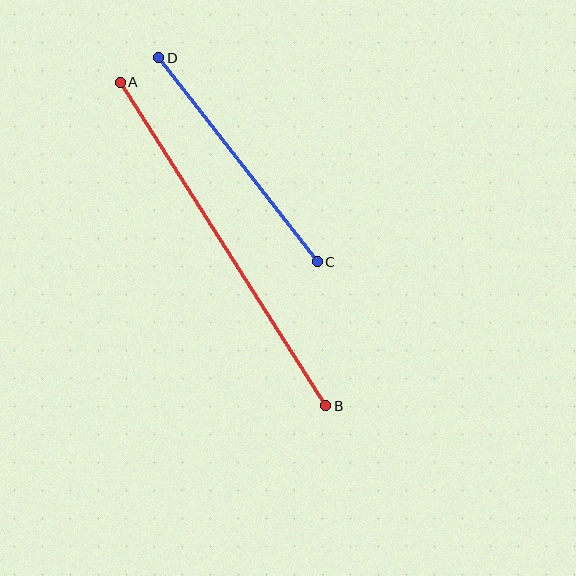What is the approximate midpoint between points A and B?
The midpoint is at approximately (223, 244) pixels.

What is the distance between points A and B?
The distance is approximately 383 pixels.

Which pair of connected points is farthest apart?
Points A and B are farthest apart.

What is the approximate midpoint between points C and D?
The midpoint is at approximately (238, 160) pixels.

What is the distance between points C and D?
The distance is approximately 258 pixels.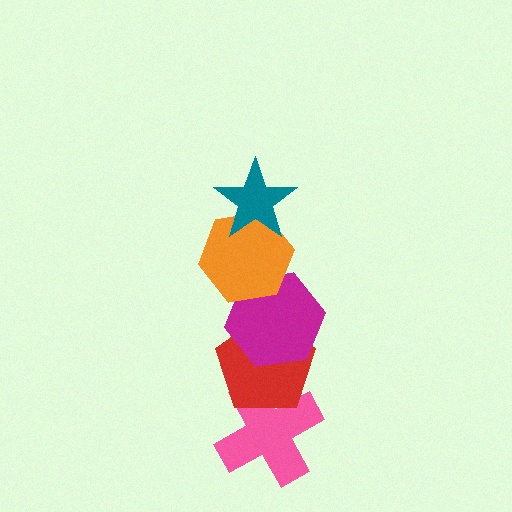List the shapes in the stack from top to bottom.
From top to bottom: the teal star, the orange hexagon, the magenta hexagon, the red pentagon, the pink cross.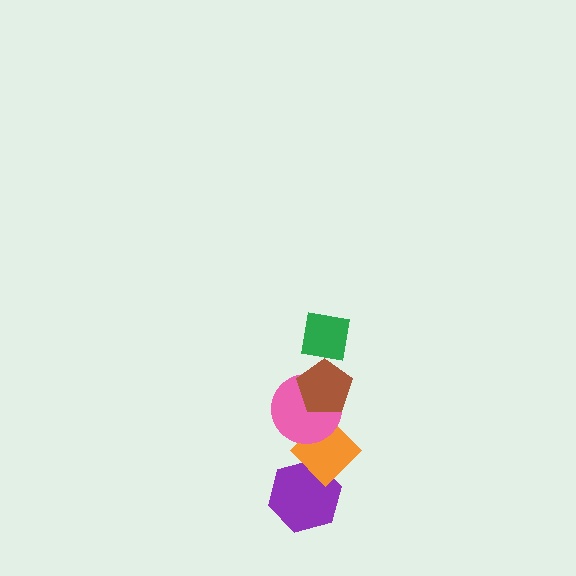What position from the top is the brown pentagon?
The brown pentagon is 2nd from the top.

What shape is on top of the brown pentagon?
The green square is on top of the brown pentagon.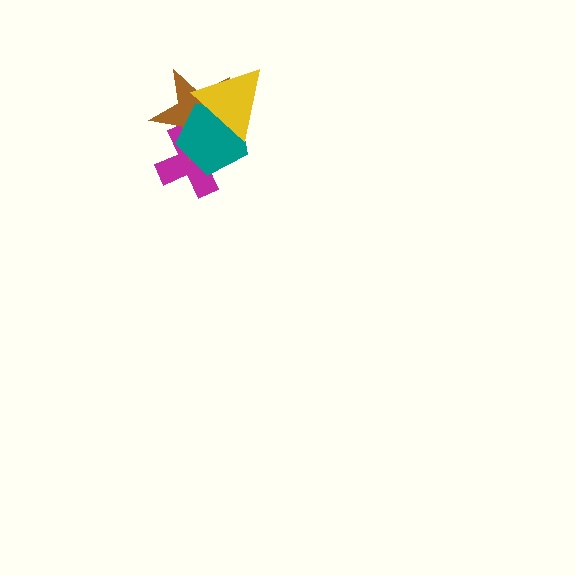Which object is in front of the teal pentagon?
The yellow triangle is in front of the teal pentagon.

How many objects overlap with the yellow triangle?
3 objects overlap with the yellow triangle.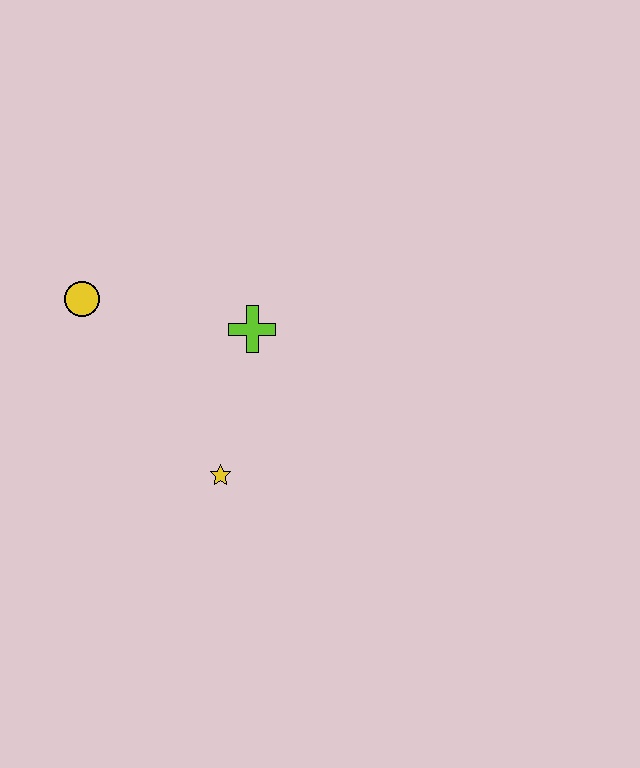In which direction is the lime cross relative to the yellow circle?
The lime cross is to the right of the yellow circle.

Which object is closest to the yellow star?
The lime cross is closest to the yellow star.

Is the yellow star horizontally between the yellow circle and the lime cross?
Yes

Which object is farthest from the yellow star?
The yellow circle is farthest from the yellow star.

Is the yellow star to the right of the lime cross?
No